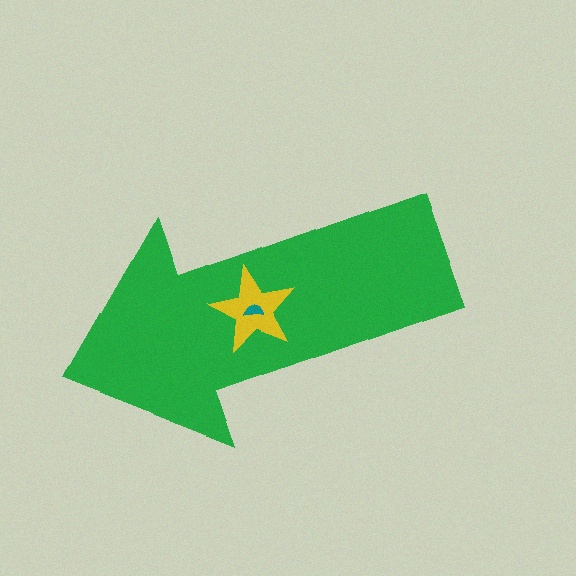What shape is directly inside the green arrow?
The yellow star.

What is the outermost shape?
The green arrow.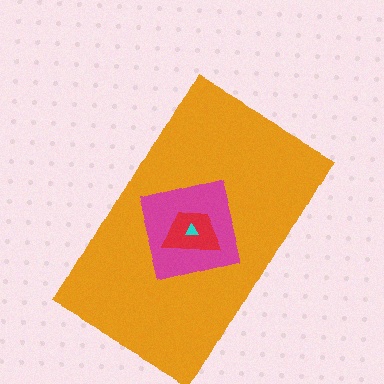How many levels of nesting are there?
4.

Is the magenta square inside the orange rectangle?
Yes.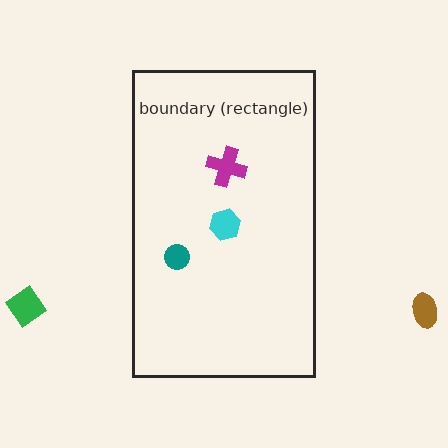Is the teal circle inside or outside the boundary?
Inside.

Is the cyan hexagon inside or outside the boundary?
Inside.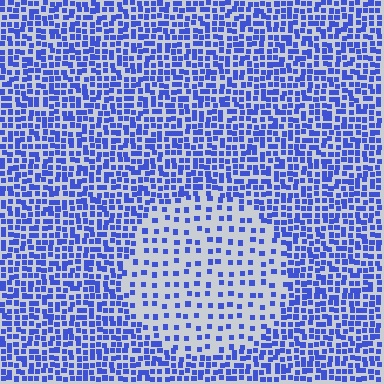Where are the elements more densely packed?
The elements are more densely packed outside the circle boundary.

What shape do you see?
I see a circle.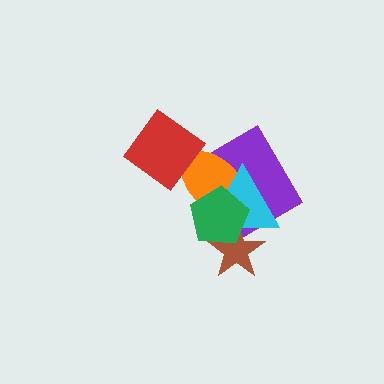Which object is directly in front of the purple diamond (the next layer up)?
The brown star is directly in front of the purple diamond.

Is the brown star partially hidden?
Yes, it is partially covered by another shape.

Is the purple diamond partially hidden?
Yes, it is partially covered by another shape.